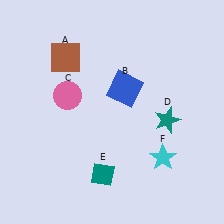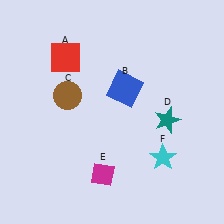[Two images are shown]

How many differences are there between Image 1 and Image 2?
There are 3 differences between the two images.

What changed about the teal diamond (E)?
In Image 1, E is teal. In Image 2, it changed to magenta.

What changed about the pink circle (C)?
In Image 1, C is pink. In Image 2, it changed to brown.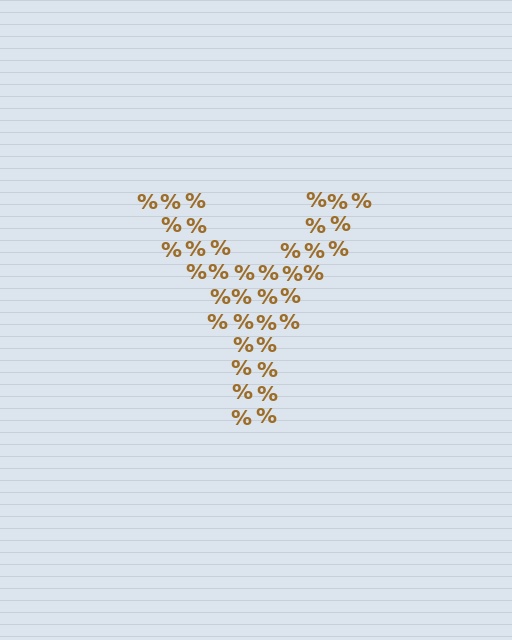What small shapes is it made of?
It is made of small percent signs.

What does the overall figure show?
The overall figure shows the letter Y.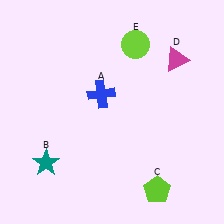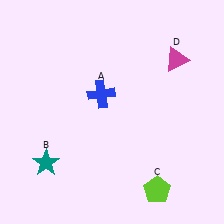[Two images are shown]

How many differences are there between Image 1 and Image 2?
There is 1 difference between the two images.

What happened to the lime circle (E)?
The lime circle (E) was removed in Image 2. It was in the top-right area of Image 1.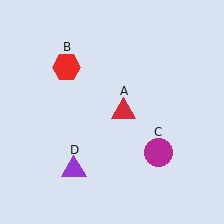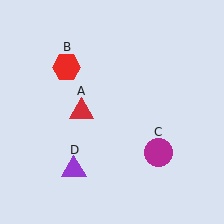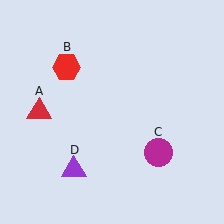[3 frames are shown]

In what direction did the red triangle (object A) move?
The red triangle (object A) moved left.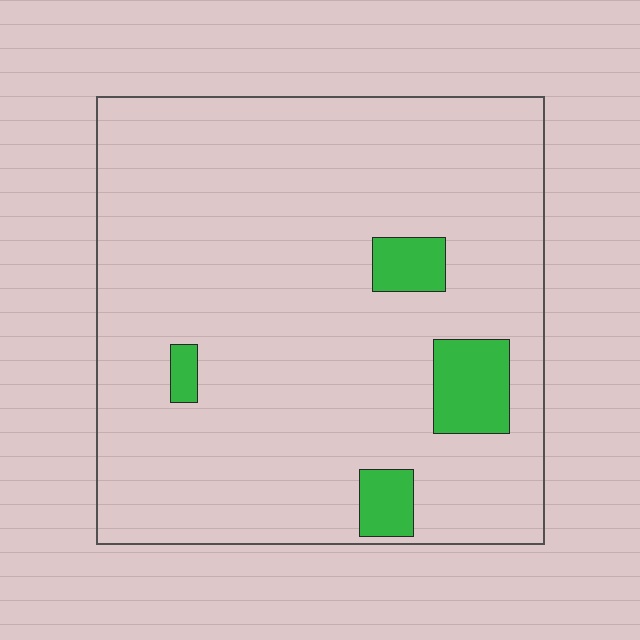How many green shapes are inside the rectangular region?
4.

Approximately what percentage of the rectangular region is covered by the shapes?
Approximately 10%.